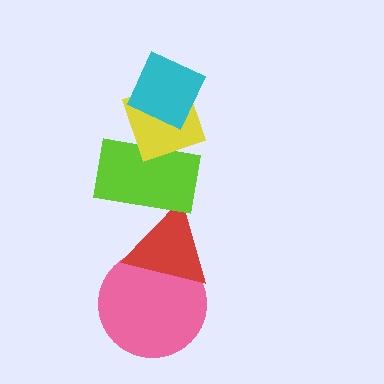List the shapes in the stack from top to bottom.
From top to bottom: the cyan diamond, the yellow diamond, the lime rectangle, the red triangle, the pink circle.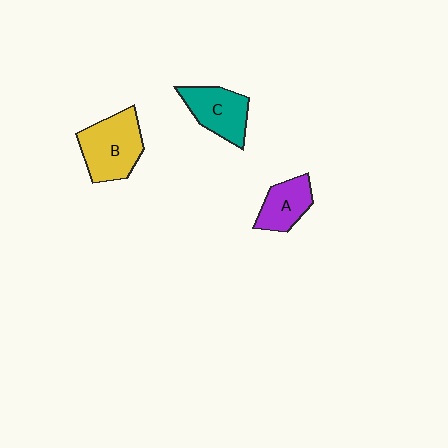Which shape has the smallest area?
Shape A (purple).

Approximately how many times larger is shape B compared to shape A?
Approximately 1.6 times.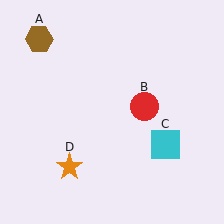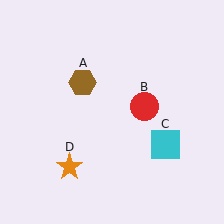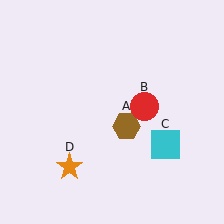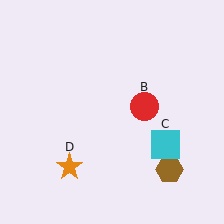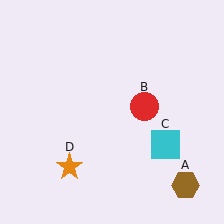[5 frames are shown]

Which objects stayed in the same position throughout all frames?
Red circle (object B) and cyan square (object C) and orange star (object D) remained stationary.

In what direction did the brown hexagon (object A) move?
The brown hexagon (object A) moved down and to the right.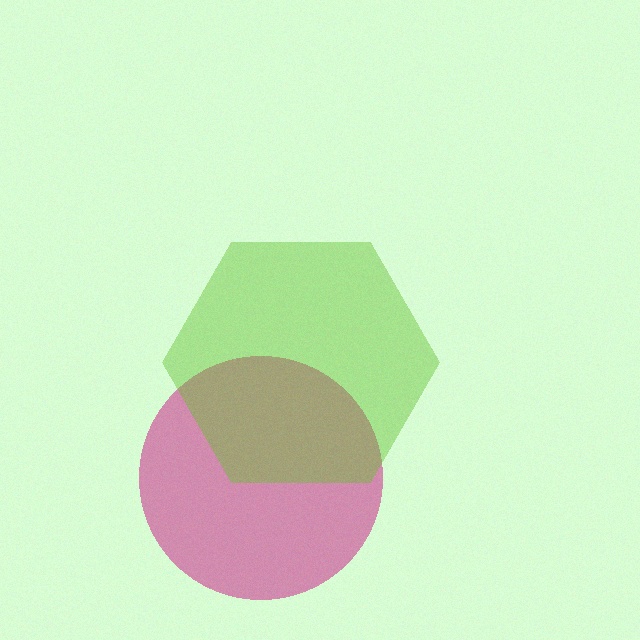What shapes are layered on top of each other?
The layered shapes are: a magenta circle, a lime hexagon.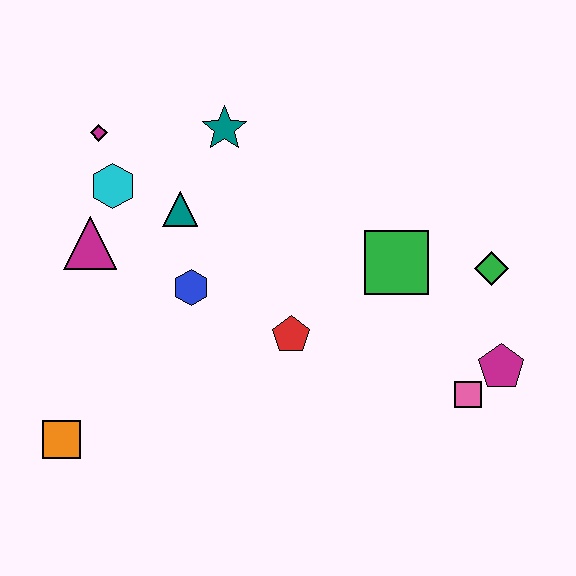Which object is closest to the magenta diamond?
The cyan hexagon is closest to the magenta diamond.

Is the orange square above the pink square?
No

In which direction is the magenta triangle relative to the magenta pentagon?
The magenta triangle is to the left of the magenta pentagon.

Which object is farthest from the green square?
The orange square is farthest from the green square.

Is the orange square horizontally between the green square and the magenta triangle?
No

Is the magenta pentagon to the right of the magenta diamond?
Yes